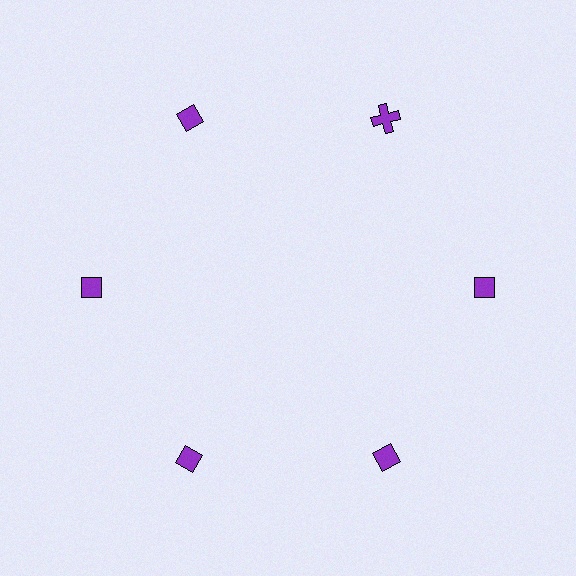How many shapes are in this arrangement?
There are 6 shapes arranged in a ring pattern.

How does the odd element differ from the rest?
It has a different shape: cross instead of diamond.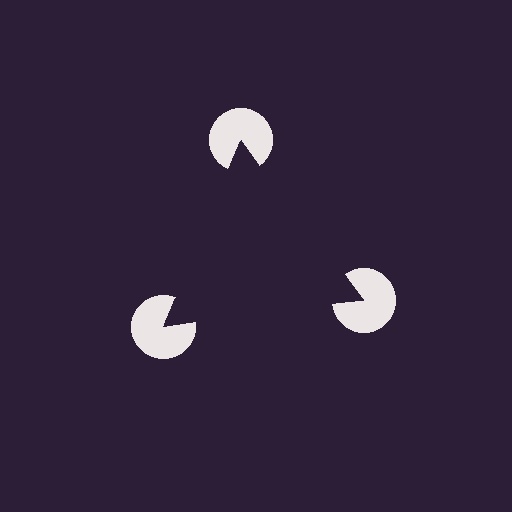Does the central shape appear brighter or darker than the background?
It typically appears slightly darker than the background, even though no actual brightness change is drawn.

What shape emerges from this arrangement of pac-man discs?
An illusory triangle — its edges are inferred from the aligned wedge cuts in the pac-man discs, not physically drawn.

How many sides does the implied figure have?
3 sides.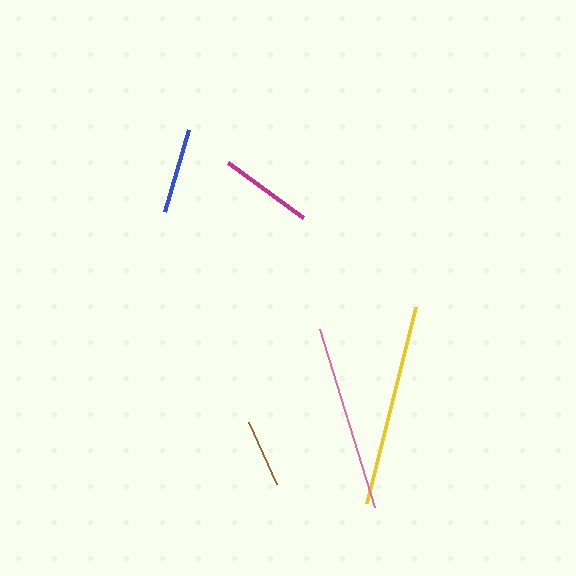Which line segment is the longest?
The yellow line is the longest at approximately 202 pixels.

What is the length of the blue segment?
The blue segment is approximately 86 pixels long.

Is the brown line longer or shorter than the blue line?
The blue line is longer than the brown line.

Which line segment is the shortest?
The brown line is the shortest at approximately 68 pixels.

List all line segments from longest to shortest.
From longest to shortest: yellow, pink, magenta, blue, brown.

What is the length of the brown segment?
The brown segment is approximately 68 pixels long.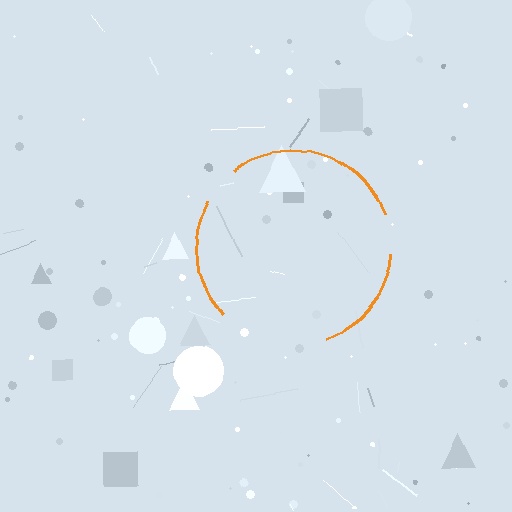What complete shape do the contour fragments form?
The contour fragments form a circle.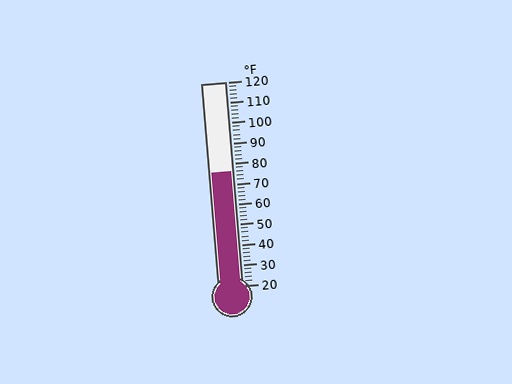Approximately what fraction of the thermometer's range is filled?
The thermometer is filled to approximately 55% of its range.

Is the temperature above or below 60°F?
The temperature is above 60°F.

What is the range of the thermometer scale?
The thermometer scale ranges from 20°F to 120°F.